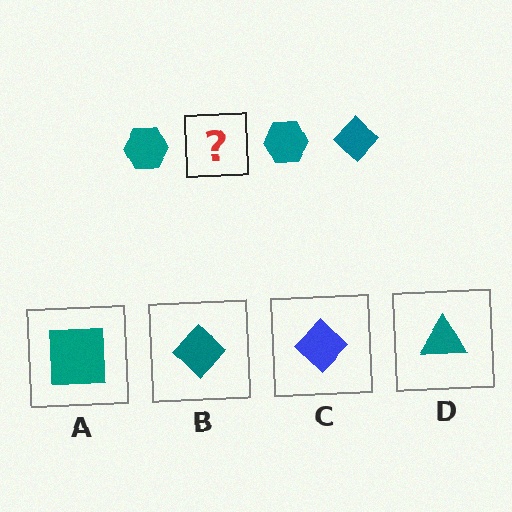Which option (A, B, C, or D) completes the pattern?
B.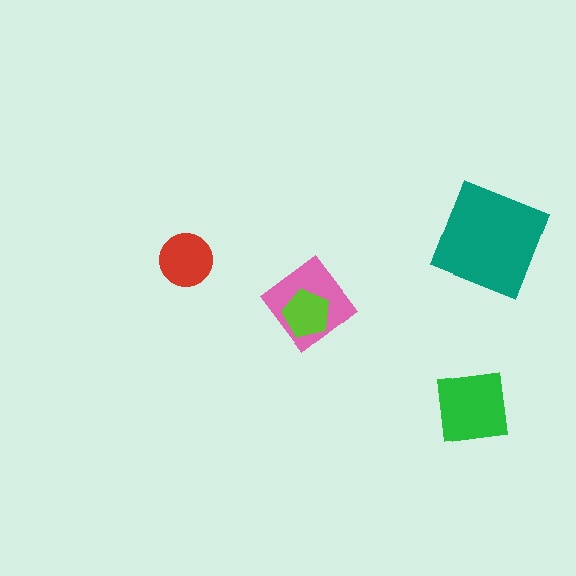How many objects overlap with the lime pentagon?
1 object overlaps with the lime pentagon.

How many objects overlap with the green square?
0 objects overlap with the green square.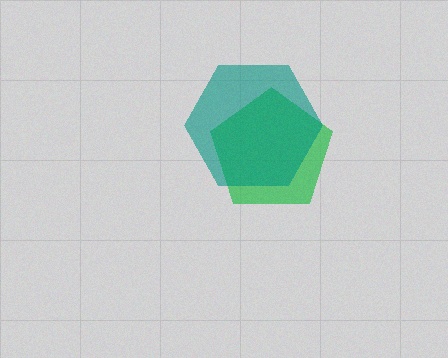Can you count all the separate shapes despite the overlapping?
Yes, there are 2 separate shapes.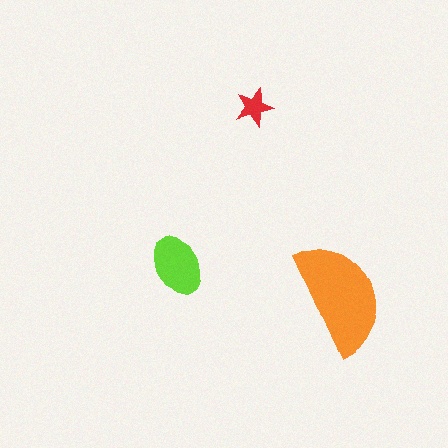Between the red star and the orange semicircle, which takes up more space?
The orange semicircle.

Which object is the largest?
The orange semicircle.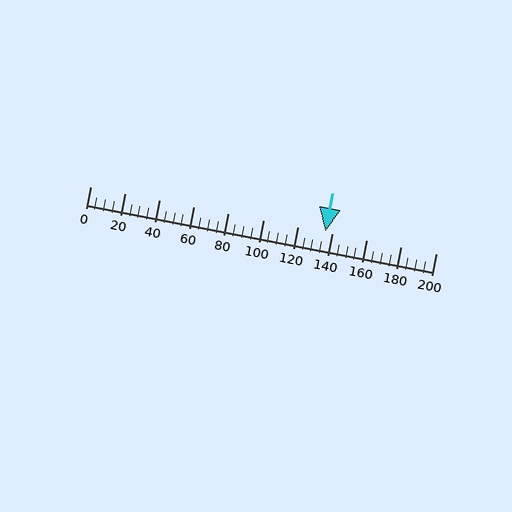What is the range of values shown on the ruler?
The ruler shows values from 0 to 200.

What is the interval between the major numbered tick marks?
The major tick marks are spaced 20 units apart.